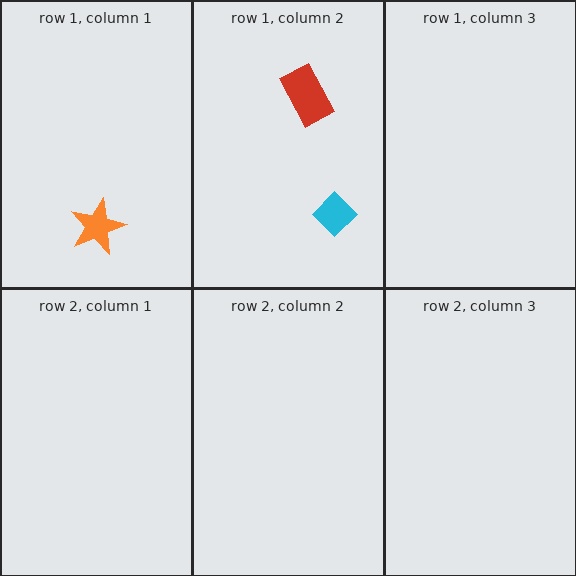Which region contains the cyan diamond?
The row 1, column 2 region.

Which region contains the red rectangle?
The row 1, column 2 region.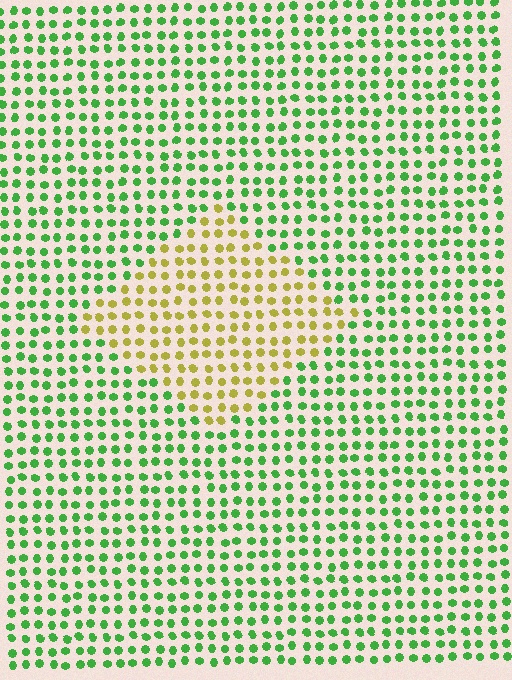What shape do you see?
I see a diamond.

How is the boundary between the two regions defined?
The boundary is defined purely by a slight shift in hue (about 60 degrees). Spacing, size, and orientation are identical on both sides.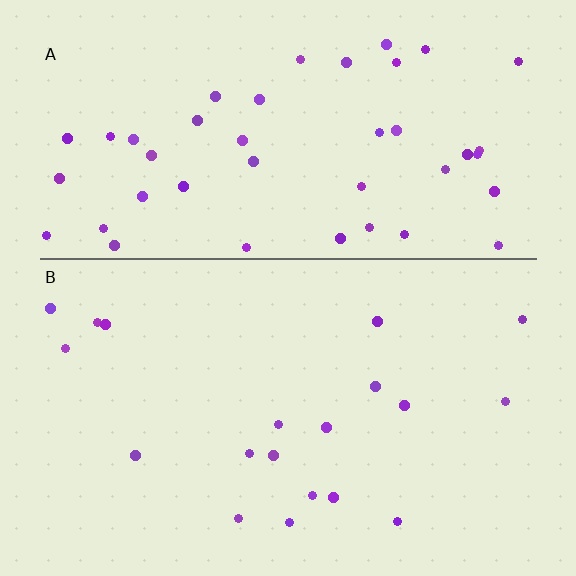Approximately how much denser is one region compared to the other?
Approximately 2.3× — region A over region B.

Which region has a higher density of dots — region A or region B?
A (the top).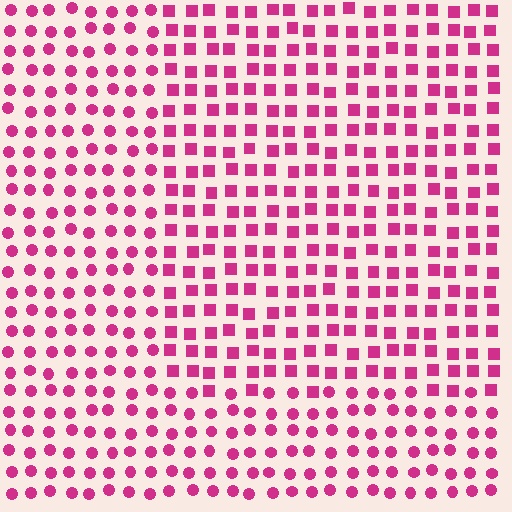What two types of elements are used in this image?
The image uses squares inside the rectangle region and circles outside it.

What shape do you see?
I see a rectangle.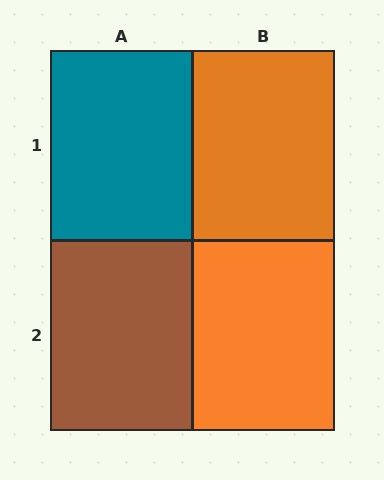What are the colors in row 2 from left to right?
Brown, orange.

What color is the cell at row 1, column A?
Teal.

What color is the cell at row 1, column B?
Orange.